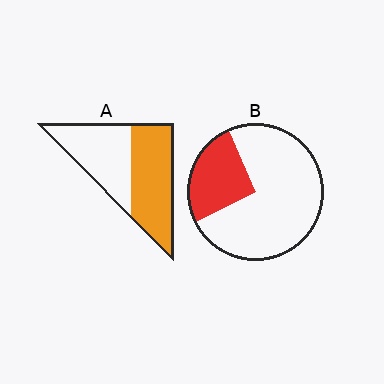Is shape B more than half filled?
No.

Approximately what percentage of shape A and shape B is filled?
A is approximately 55% and B is approximately 25%.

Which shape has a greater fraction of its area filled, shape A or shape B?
Shape A.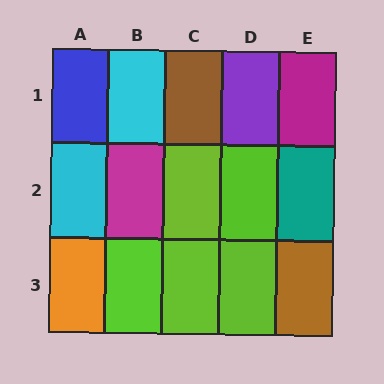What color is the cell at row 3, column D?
Lime.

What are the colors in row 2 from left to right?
Cyan, magenta, lime, lime, teal.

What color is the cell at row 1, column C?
Brown.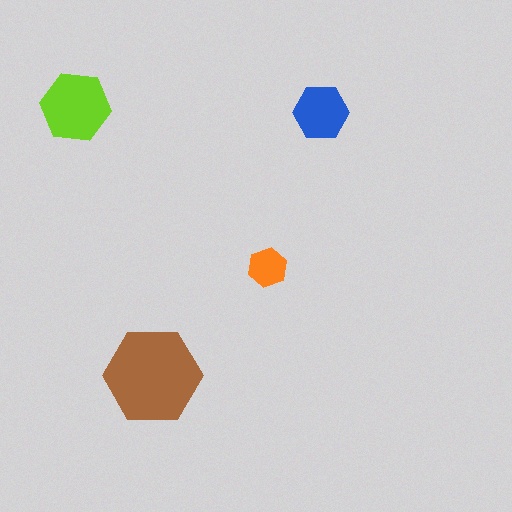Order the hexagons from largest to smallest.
the brown one, the lime one, the blue one, the orange one.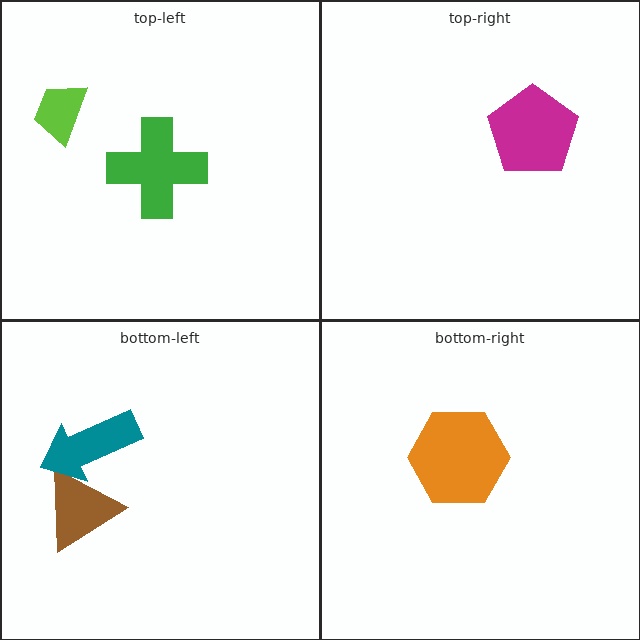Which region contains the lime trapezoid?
The top-left region.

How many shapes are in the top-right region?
1.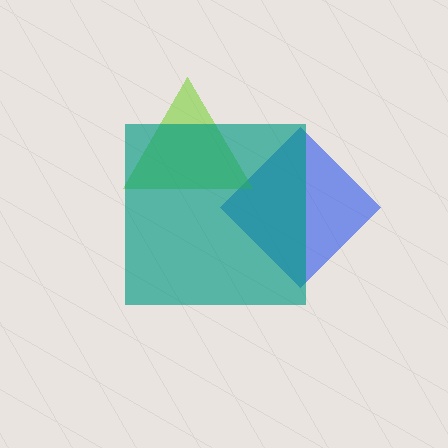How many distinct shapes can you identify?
There are 3 distinct shapes: a blue diamond, a lime triangle, a teal square.